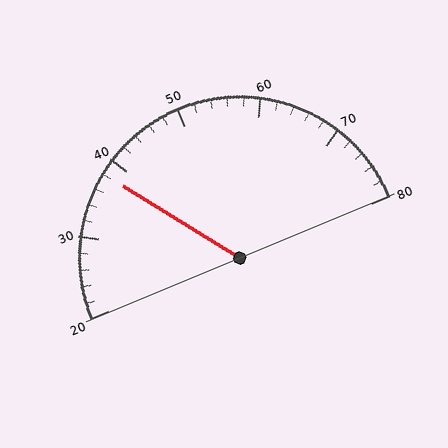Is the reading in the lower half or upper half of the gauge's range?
The reading is in the lower half of the range (20 to 80).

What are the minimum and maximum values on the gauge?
The gauge ranges from 20 to 80.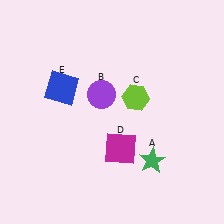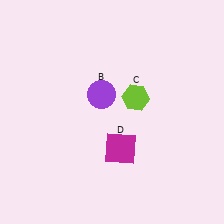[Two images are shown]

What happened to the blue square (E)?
The blue square (E) was removed in Image 2. It was in the top-left area of Image 1.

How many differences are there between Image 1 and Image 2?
There are 2 differences between the two images.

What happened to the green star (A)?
The green star (A) was removed in Image 2. It was in the bottom-right area of Image 1.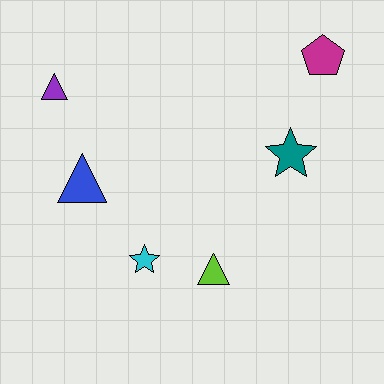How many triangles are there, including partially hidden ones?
There are 3 triangles.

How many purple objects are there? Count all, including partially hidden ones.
There is 1 purple object.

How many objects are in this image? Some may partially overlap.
There are 6 objects.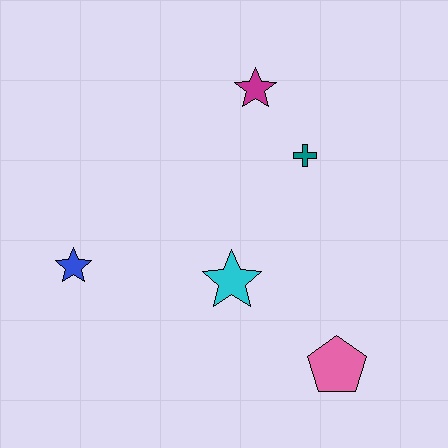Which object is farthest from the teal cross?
The blue star is farthest from the teal cross.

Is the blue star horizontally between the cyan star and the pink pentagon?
No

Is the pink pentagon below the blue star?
Yes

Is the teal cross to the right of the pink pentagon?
No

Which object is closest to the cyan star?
The pink pentagon is closest to the cyan star.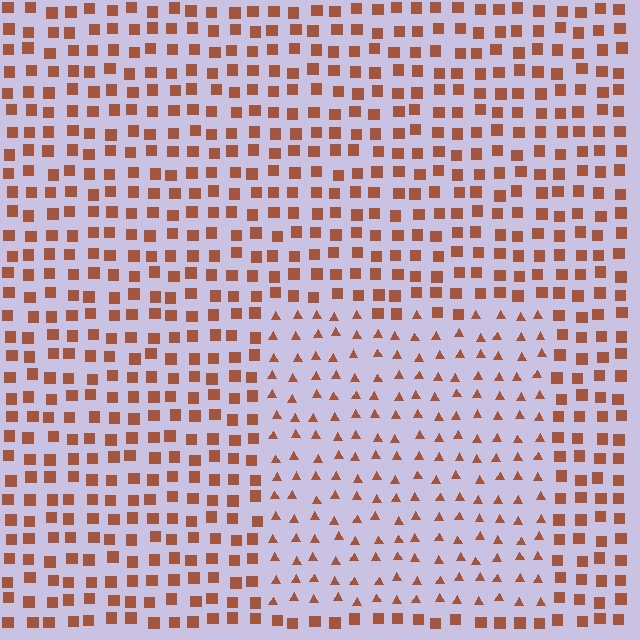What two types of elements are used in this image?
The image uses triangles inside the rectangle region and squares outside it.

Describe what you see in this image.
The image is filled with small brown elements arranged in a uniform grid. A rectangle-shaped region contains triangles, while the surrounding area contains squares. The boundary is defined purely by the change in element shape.